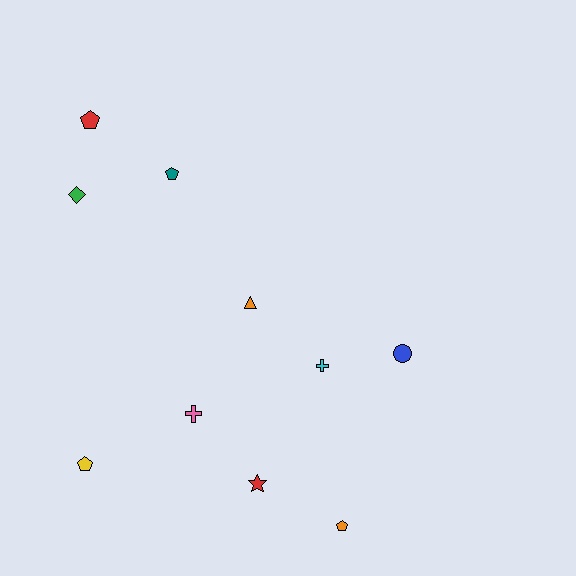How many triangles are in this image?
There is 1 triangle.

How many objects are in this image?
There are 10 objects.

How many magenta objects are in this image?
There are no magenta objects.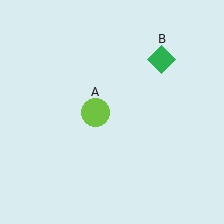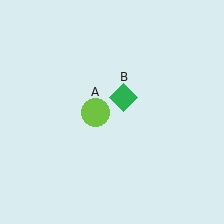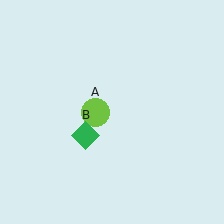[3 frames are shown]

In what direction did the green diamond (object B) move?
The green diamond (object B) moved down and to the left.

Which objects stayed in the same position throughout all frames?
Lime circle (object A) remained stationary.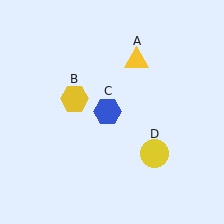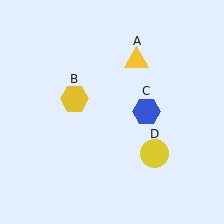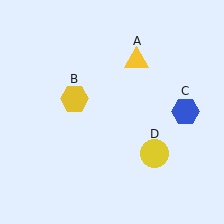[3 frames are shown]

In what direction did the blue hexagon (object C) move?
The blue hexagon (object C) moved right.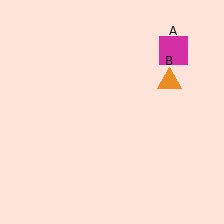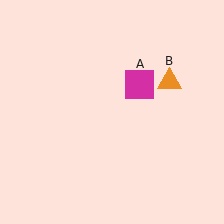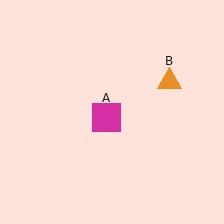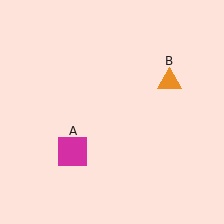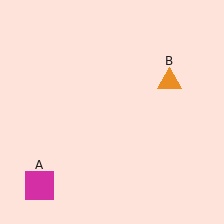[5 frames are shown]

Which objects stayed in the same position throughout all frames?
Orange triangle (object B) remained stationary.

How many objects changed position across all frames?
1 object changed position: magenta square (object A).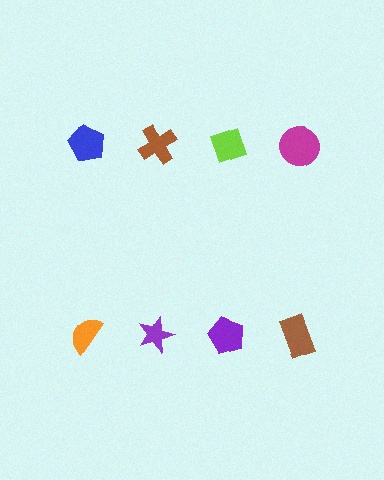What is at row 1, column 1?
A blue pentagon.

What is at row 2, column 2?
A purple star.